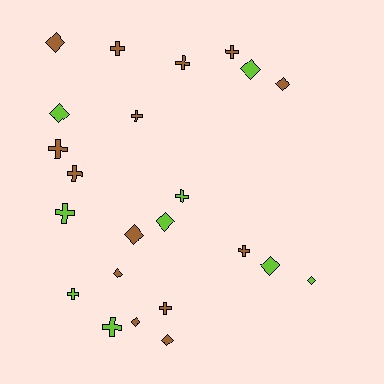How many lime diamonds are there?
There are 5 lime diamonds.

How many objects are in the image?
There are 23 objects.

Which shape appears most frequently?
Cross, with 12 objects.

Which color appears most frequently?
Brown, with 14 objects.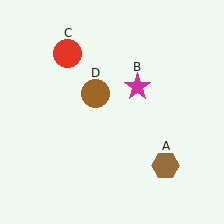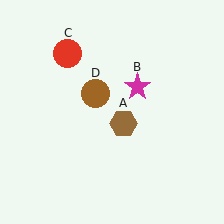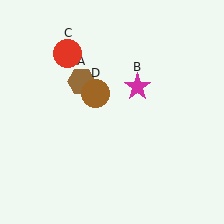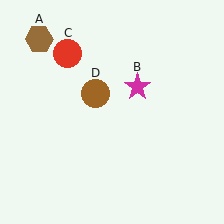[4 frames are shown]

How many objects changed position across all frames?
1 object changed position: brown hexagon (object A).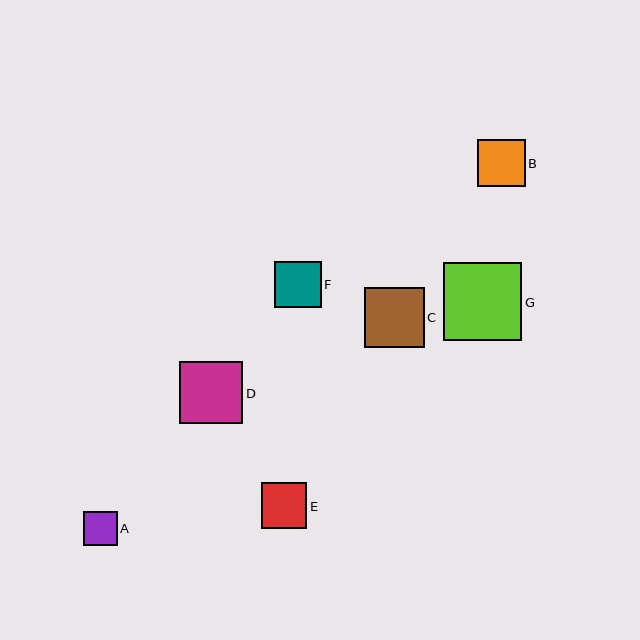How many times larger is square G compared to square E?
Square G is approximately 1.7 times the size of square E.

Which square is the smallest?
Square A is the smallest with a size of approximately 34 pixels.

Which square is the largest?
Square G is the largest with a size of approximately 78 pixels.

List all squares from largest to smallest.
From largest to smallest: G, D, C, B, F, E, A.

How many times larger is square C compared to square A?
Square C is approximately 1.8 times the size of square A.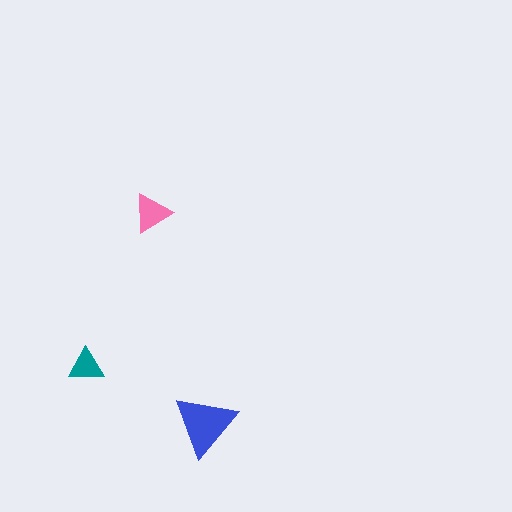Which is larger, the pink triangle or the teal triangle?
The pink one.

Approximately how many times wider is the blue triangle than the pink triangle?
About 1.5 times wider.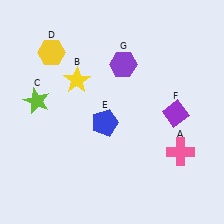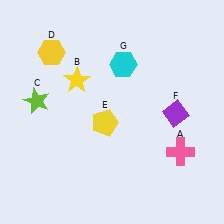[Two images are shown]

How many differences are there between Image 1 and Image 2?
There are 2 differences between the two images.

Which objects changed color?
E changed from blue to yellow. G changed from purple to cyan.